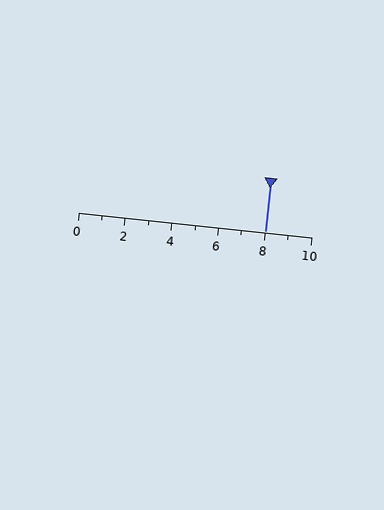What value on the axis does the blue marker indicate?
The marker indicates approximately 8.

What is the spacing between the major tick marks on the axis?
The major ticks are spaced 2 apart.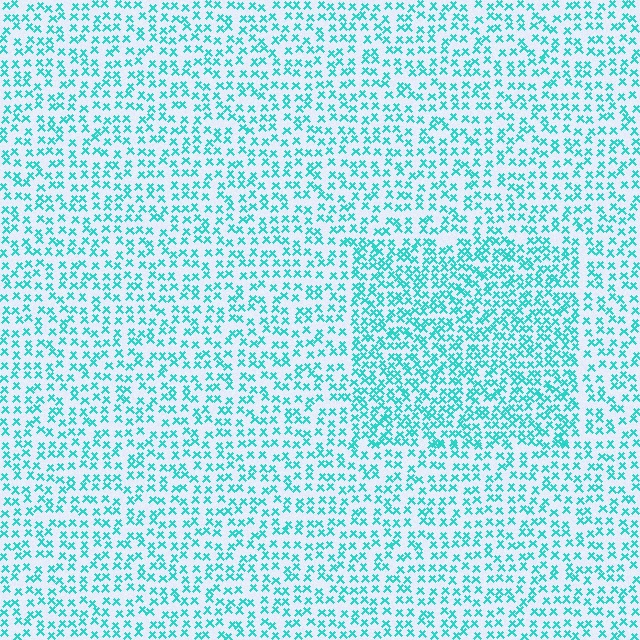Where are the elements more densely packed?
The elements are more densely packed inside the rectangle boundary.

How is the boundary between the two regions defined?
The boundary is defined by a change in element density (approximately 1.6x ratio). All elements are the same color, size, and shape.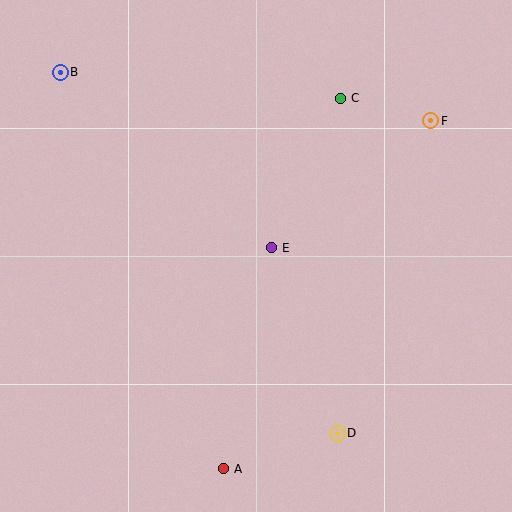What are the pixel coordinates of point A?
Point A is at (224, 469).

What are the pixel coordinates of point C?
Point C is at (340, 98).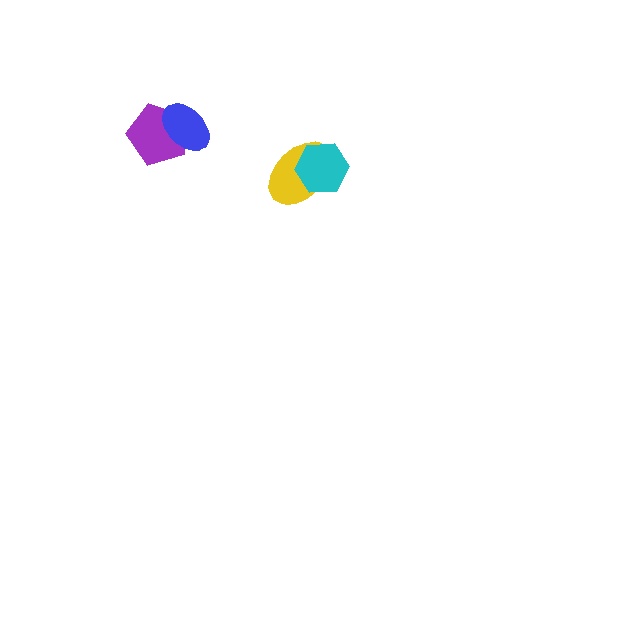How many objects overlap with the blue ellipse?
1 object overlaps with the blue ellipse.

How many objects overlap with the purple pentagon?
1 object overlaps with the purple pentagon.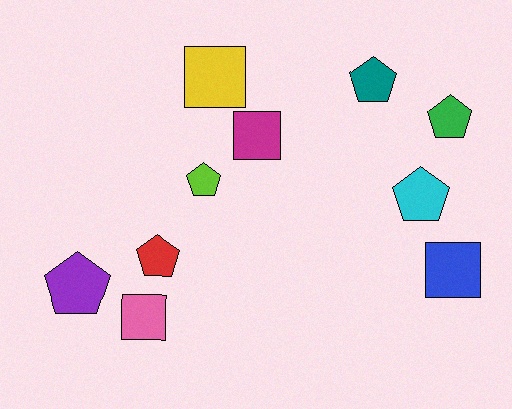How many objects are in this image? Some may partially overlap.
There are 10 objects.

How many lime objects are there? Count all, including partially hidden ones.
There is 1 lime object.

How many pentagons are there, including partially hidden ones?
There are 6 pentagons.